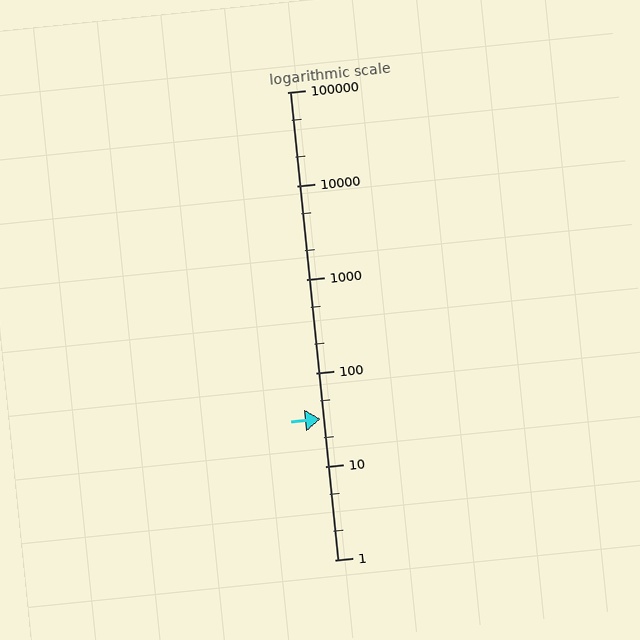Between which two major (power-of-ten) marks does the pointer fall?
The pointer is between 10 and 100.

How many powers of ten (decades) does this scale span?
The scale spans 5 decades, from 1 to 100000.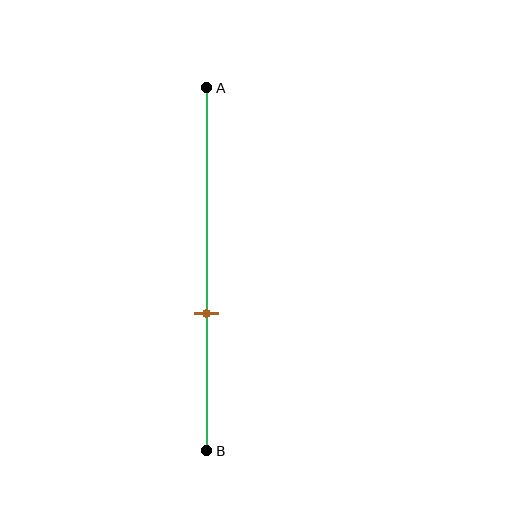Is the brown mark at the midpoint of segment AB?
No, the mark is at about 60% from A, not at the 50% midpoint.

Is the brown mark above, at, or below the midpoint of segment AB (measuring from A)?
The brown mark is below the midpoint of segment AB.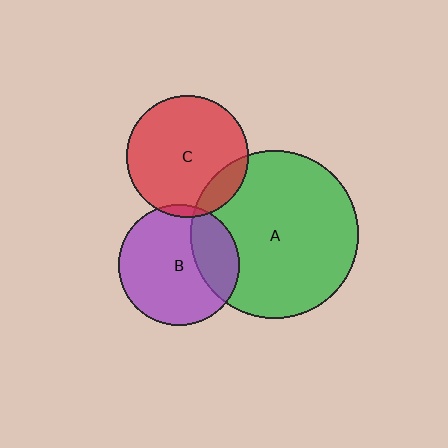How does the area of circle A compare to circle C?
Approximately 1.9 times.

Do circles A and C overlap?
Yes.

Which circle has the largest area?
Circle A (green).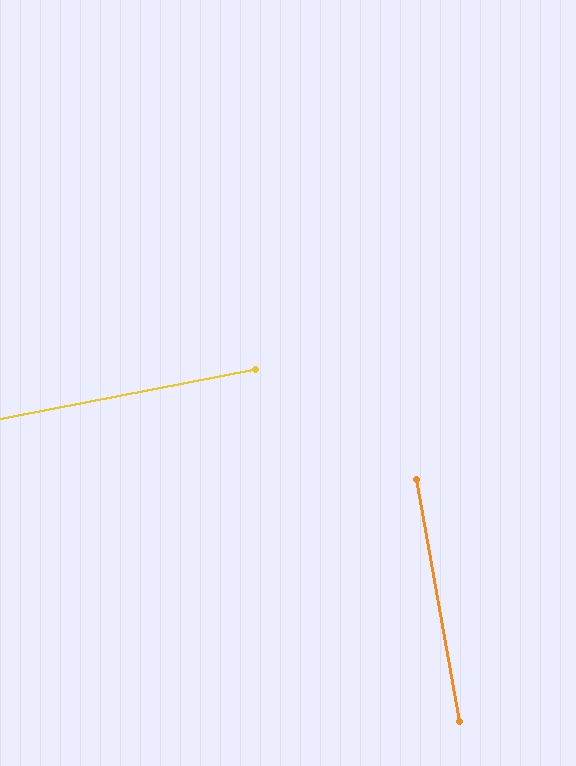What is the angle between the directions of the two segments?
Approximately 89 degrees.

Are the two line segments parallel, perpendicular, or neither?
Perpendicular — they meet at approximately 89°.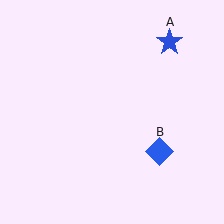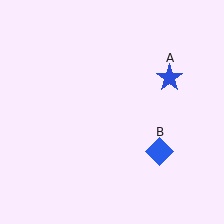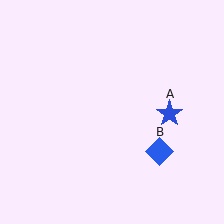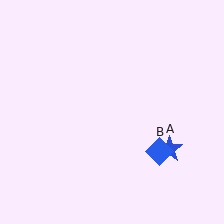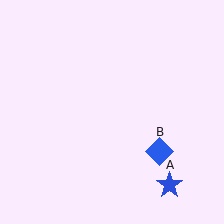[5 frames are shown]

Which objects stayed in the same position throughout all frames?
Blue diamond (object B) remained stationary.